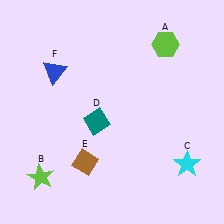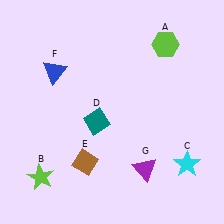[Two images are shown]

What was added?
A purple triangle (G) was added in Image 2.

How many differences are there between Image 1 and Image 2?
There is 1 difference between the two images.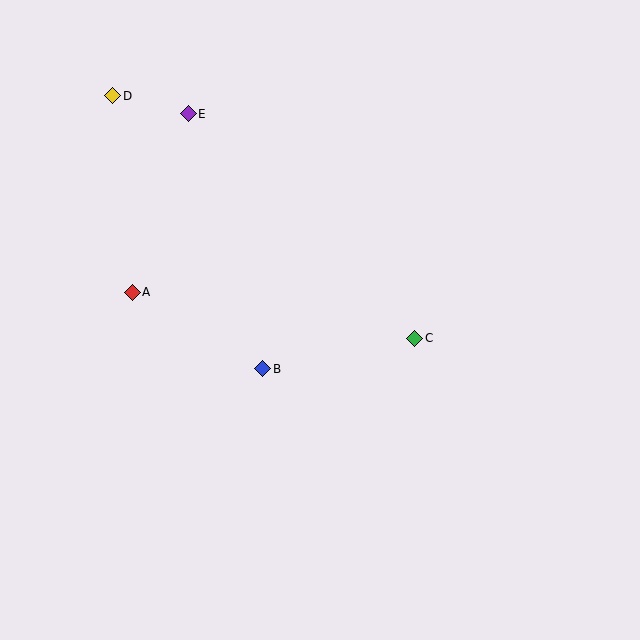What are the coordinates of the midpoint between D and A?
The midpoint between D and A is at (122, 194).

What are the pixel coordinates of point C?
Point C is at (415, 338).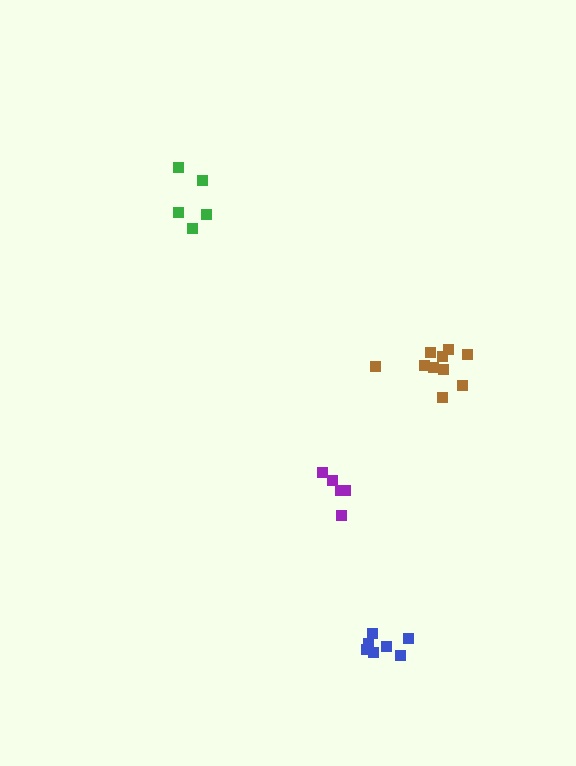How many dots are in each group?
Group 1: 5 dots, Group 2: 7 dots, Group 3: 5 dots, Group 4: 10 dots (27 total).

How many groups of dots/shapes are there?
There are 4 groups.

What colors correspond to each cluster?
The clusters are colored: green, blue, purple, brown.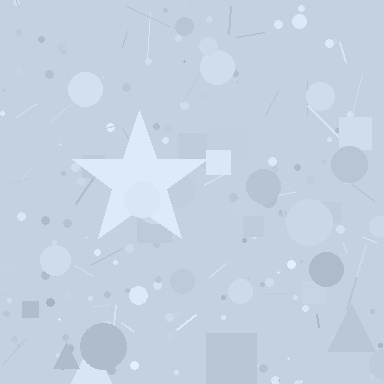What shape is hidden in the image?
A star is hidden in the image.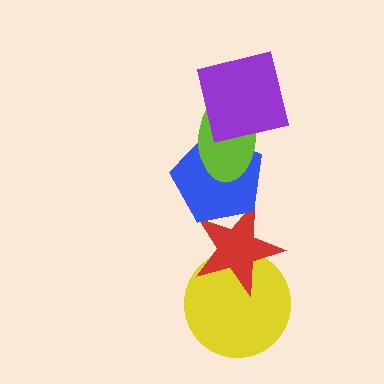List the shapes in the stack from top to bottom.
From top to bottom: the purple square, the lime ellipse, the blue pentagon, the red star, the yellow circle.